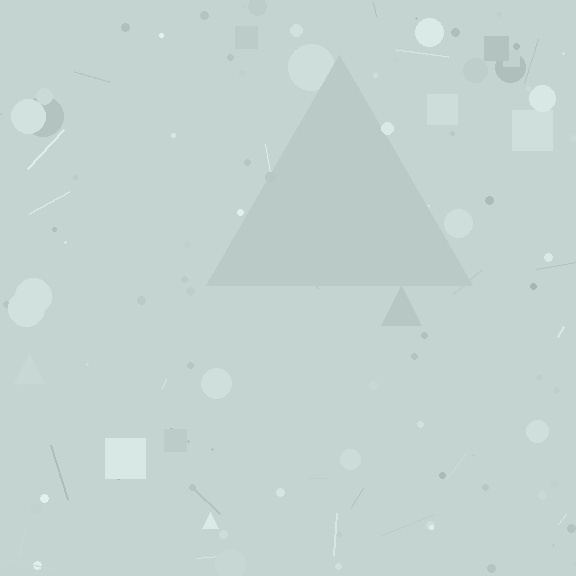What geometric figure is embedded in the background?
A triangle is embedded in the background.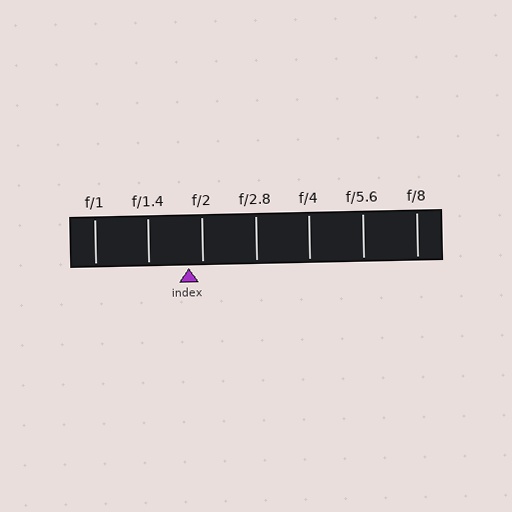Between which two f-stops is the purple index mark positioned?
The index mark is between f/1.4 and f/2.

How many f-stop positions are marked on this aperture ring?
There are 7 f-stop positions marked.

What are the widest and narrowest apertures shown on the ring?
The widest aperture shown is f/1 and the narrowest is f/8.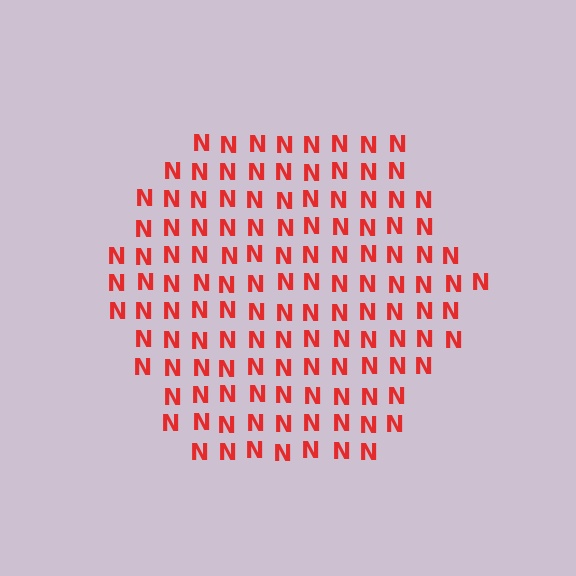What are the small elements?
The small elements are letter N's.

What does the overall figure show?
The overall figure shows a hexagon.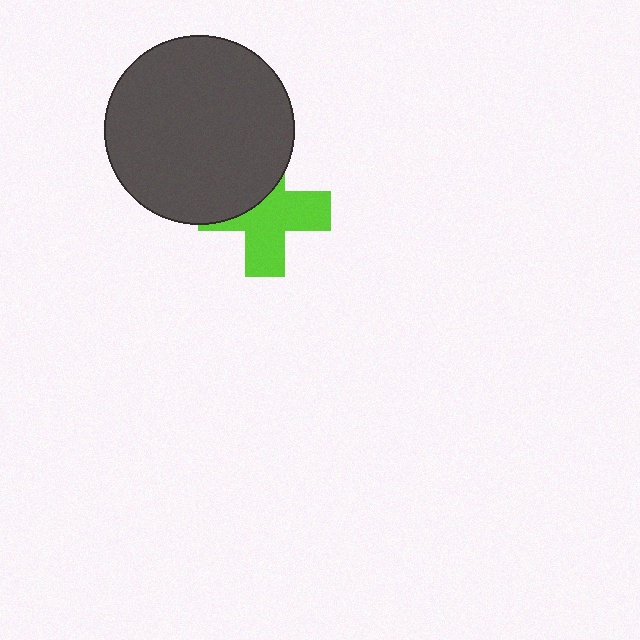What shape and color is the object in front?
The object in front is a dark gray circle.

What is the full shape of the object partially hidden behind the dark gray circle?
The partially hidden object is a lime cross.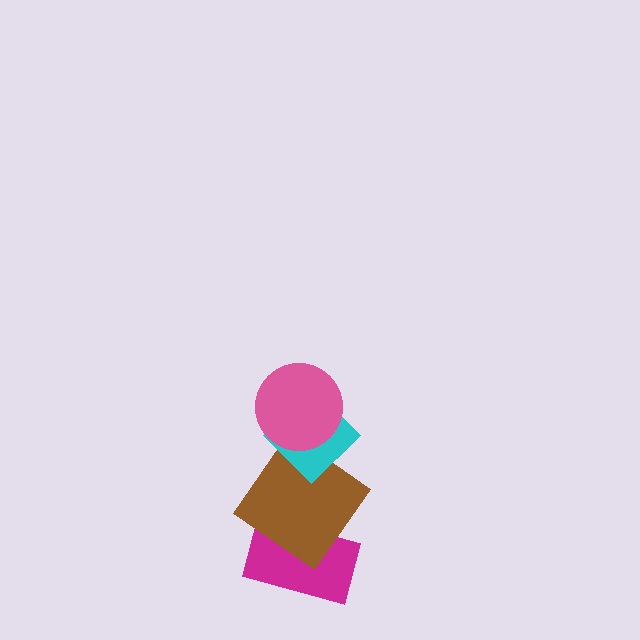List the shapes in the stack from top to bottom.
From top to bottom: the pink circle, the cyan diamond, the brown diamond, the magenta rectangle.